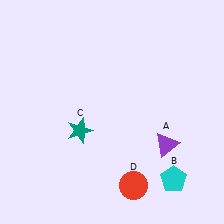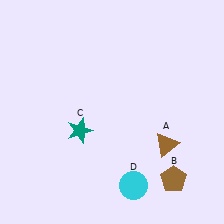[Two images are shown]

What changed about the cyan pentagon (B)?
In Image 1, B is cyan. In Image 2, it changed to brown.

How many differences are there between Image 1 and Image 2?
There are 3 differences between the two images.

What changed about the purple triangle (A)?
In Image 1, A is purple. In Image 2, it changed to brown.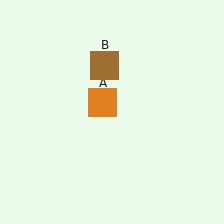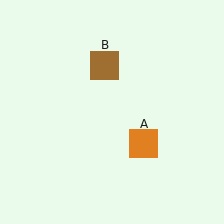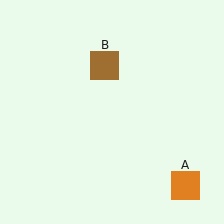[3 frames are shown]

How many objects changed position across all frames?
1 object changed position: orange square (object A).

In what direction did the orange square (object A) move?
The orange square (object A) moved down and to the right.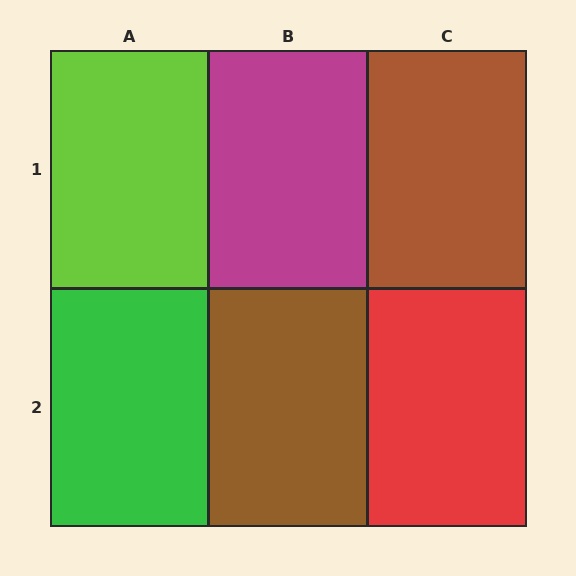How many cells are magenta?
1 cell is magenta.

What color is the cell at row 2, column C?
Red.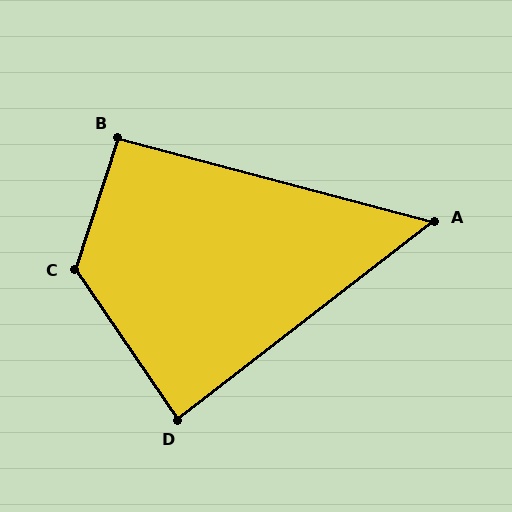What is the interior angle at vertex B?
Approximately 93 degrees (approximately right).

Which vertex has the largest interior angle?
C, at approximately 128 degrees.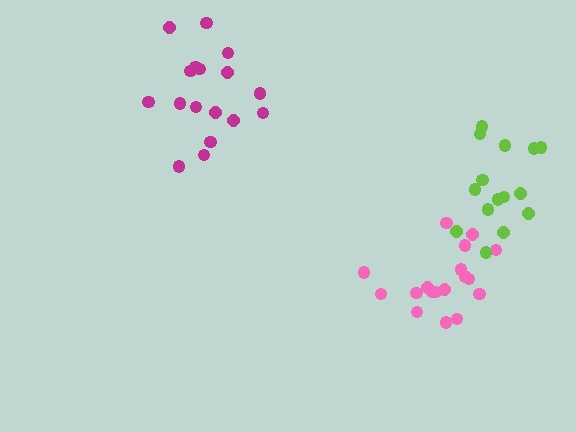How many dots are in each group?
Group 1: 18 dots, Group 2: 17 dots, Group 3: 15 dots (50 total).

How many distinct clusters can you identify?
There are 3 distinct clusters.